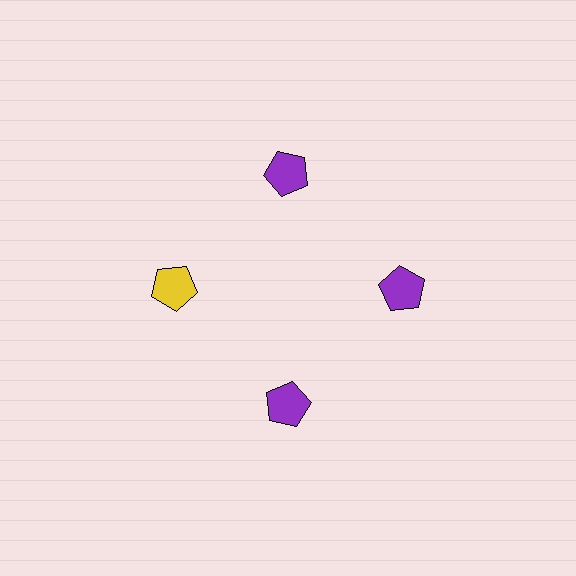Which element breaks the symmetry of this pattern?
The yellow pentagon at roughly the 9 o'clock position breaks the symmetry. All other shapes are purple pentagons.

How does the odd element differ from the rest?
It has a different color: yellow instead of purple.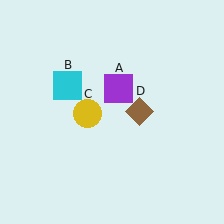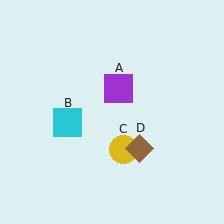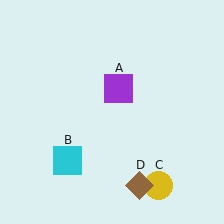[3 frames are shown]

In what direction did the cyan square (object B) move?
The cyan square (object B) moved down.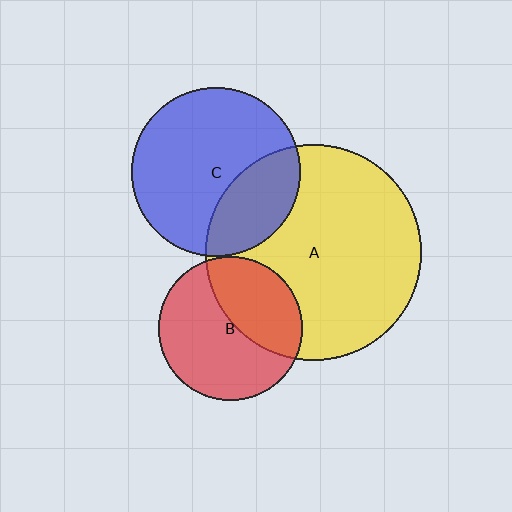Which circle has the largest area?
Circle A (yellow).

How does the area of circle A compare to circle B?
Approximately 2.3 times.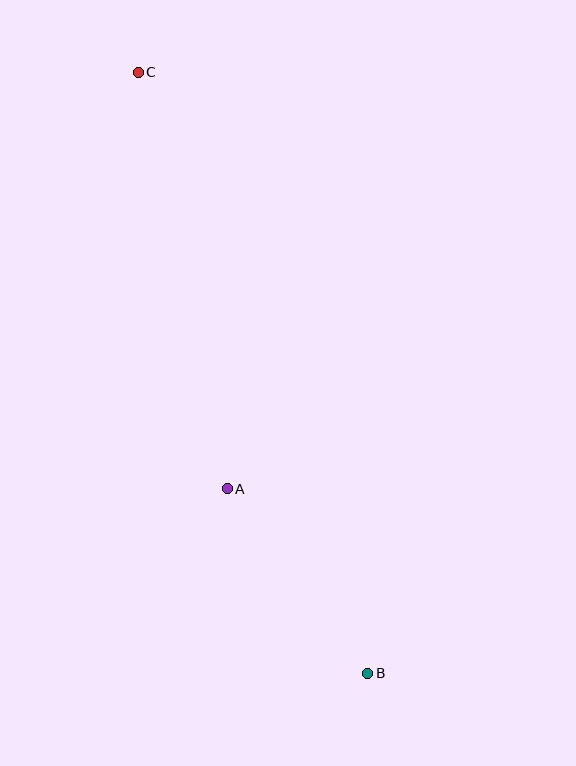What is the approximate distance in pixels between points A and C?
The distance between A and C is approximately 426 pixels.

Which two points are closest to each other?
Points A and B are closest to each other.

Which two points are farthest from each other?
Points B and C are farthest from each other.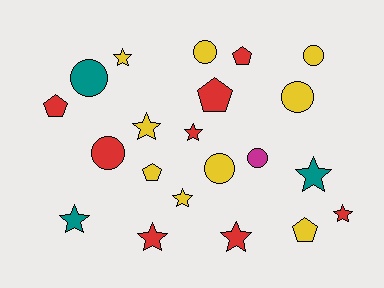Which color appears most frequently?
Yellow, with 9 objects.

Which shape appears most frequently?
Star, with 9 objects.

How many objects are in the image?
There are 21 objects.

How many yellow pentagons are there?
There are 2 yellow pentagons.